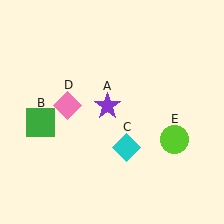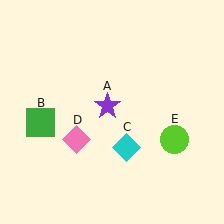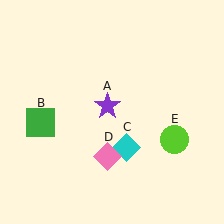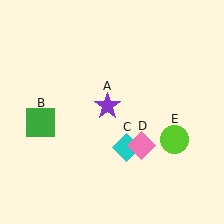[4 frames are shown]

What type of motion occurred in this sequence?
The pink diamond (object D) rotated counterclockwise around the center of the scene.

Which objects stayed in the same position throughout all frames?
Purple star (object A) and green square (object B) and cyan diamond (object C) and lime circle (object E) remained stationary.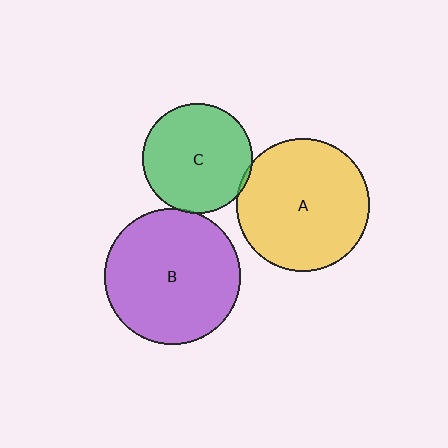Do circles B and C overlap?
Yes.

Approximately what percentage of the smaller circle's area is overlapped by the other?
Approximately 5%.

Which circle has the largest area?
Circle B (purple).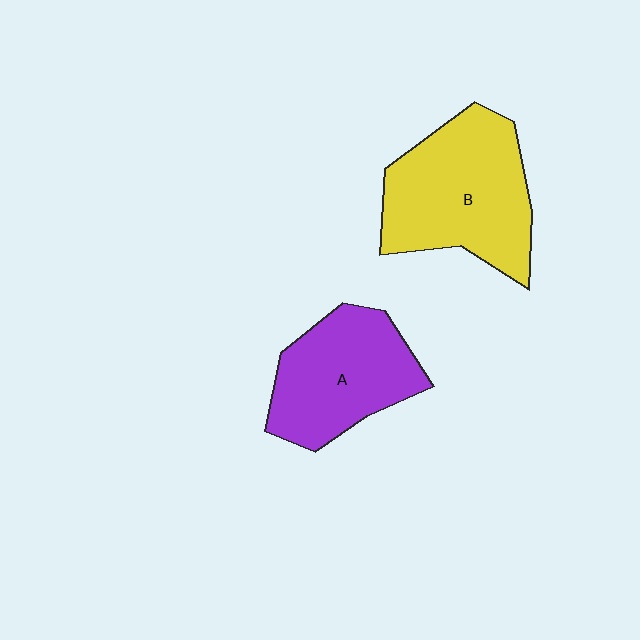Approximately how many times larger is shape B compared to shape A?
Approximately 1.2 times.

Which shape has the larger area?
Shape B (yellow).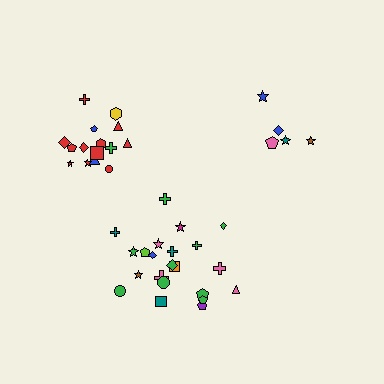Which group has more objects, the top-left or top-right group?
The top-left group.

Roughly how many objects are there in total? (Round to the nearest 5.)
Roughly 40 objects in total.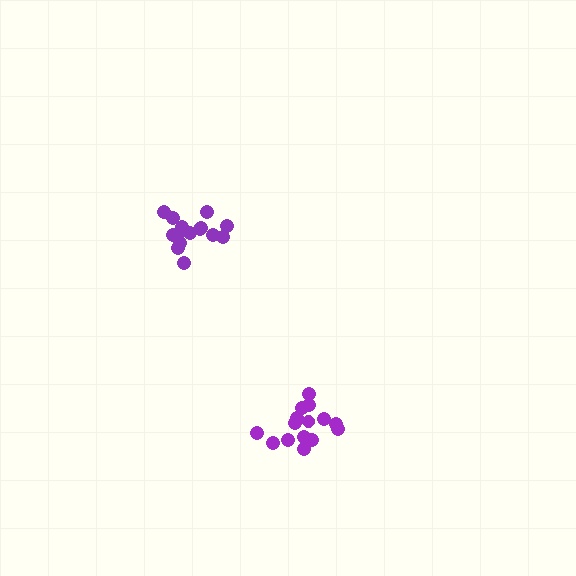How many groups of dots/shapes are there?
There are 2 groups.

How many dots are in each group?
Group 1: 15 dots, Group 2: 15 dots (30 total).